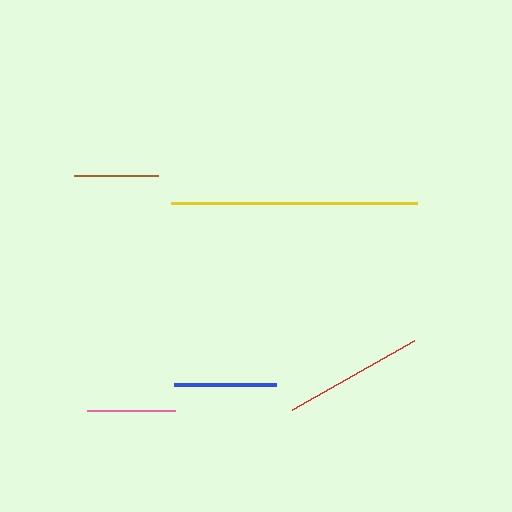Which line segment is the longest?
The yellow line is the longest at approximately 246 pixels.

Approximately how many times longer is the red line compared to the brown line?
The red line is approximately 1.7 times the length of the brown line.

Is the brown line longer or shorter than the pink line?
The pink line is longer than the brown line.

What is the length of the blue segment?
The blue segment is approximately 102 pixels long.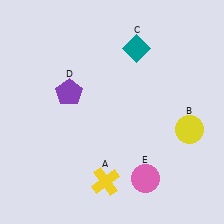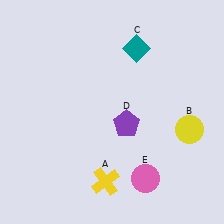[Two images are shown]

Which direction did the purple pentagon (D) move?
The purple pentagon (D) moved right.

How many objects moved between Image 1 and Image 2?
1 object moved between the two images.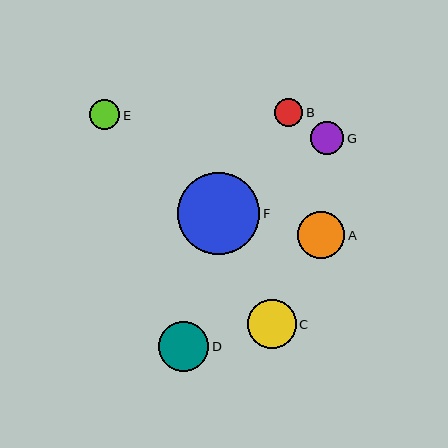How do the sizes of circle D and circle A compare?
Circle D and circle A are approximately the same size.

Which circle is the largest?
Circle F is the largest with a size of approximately 83 pixels.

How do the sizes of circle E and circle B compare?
Circle E and circle B are approximately the same size.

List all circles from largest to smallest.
From largest to smallest: F, D, C, A, G, E, B.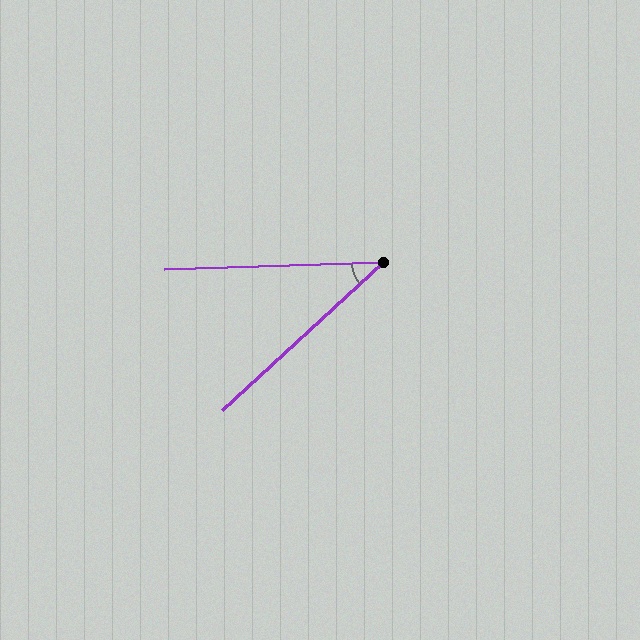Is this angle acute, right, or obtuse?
It is acute.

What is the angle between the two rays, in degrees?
Approximately 41 degrees.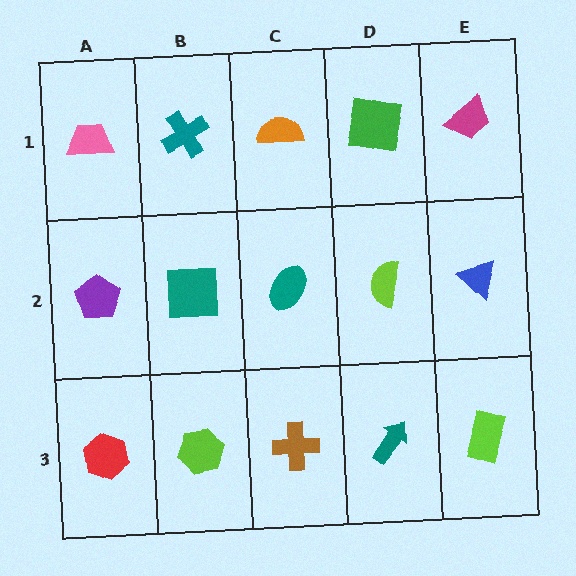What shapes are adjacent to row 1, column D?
A lime semicircle (row 2, column D), an orange semicircle (row 1, column C), a magenta trapezoid (row 1, column E).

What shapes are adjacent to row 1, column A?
A purple pentagon (row 2, column A), a teal cross (row 1, column B).